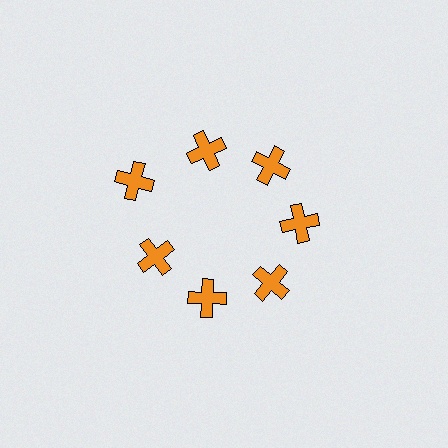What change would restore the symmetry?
The symmetry would be restored by moving it inward, back onto the ring so that all 7 crosses sit at equal angles and equal distance from the center.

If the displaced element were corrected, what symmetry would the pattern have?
It would have 7-fold rotational symmetry — the pattern would map onto itself every 51 degrees.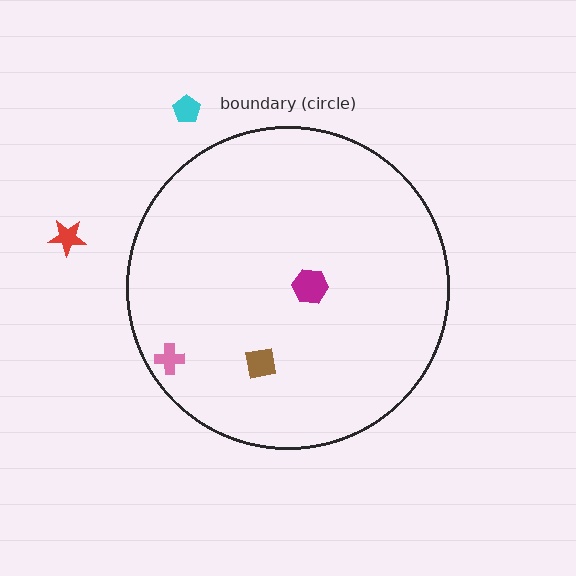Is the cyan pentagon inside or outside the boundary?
Outside.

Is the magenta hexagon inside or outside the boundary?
Inside.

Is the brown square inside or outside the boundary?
Inside.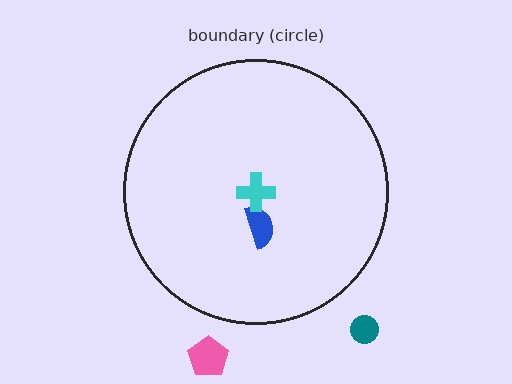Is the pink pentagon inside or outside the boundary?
Outside.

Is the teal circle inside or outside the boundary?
Outside.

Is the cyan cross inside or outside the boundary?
Inside.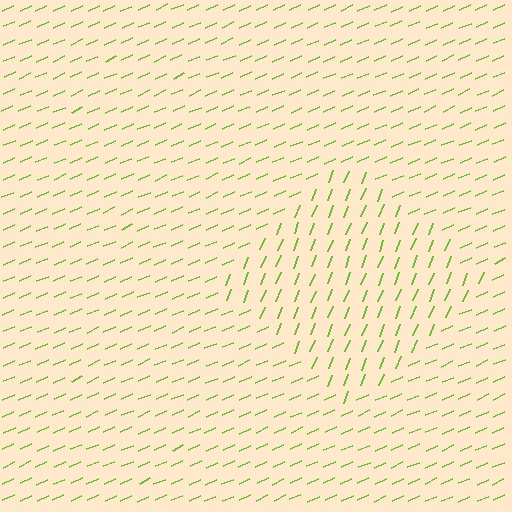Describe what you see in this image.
The image is filled with small lime line segments. A diamond region in the image has lines oriented differently from the surrounding lines, creating a visible texture boundary.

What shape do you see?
I see a diamond.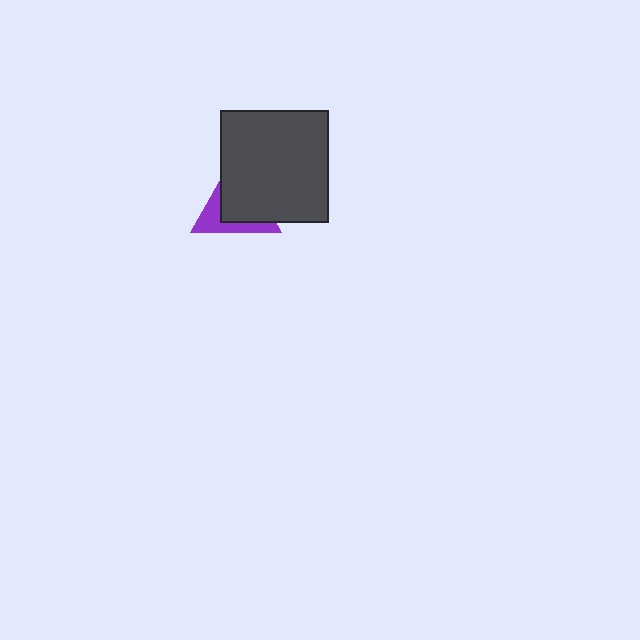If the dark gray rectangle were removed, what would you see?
You would see the complete purple triangle.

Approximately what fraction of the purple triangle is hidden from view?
Roughly 63% of the purple triangle is hidden behind the dark gray rectangle.